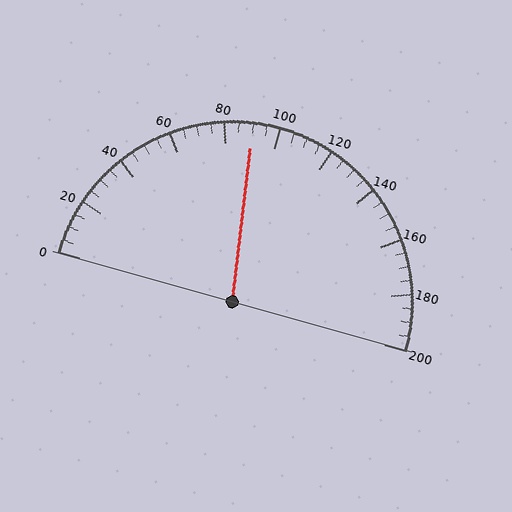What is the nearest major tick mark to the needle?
The nearest major tick mark is 80.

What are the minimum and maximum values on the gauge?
The gauge ranges from 0 to 200.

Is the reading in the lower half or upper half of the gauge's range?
The reading is in the lower half of the range (0 to 200).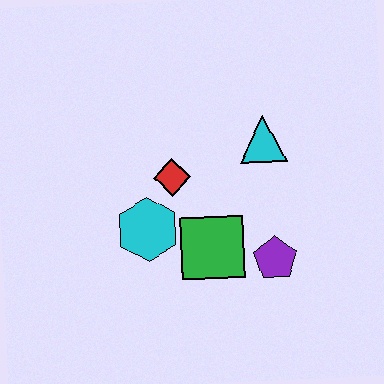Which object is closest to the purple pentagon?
The green square is closest to the purple pentagon.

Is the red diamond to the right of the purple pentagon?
No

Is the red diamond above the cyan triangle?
No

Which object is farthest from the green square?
The cyan triangle is farthest from the green square.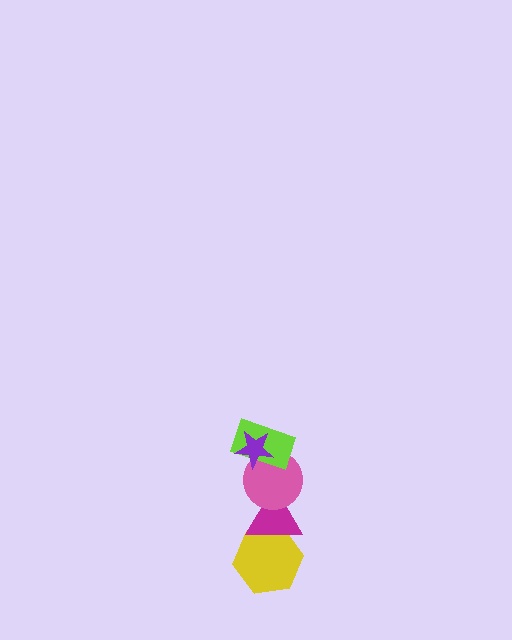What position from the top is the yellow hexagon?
The yellow hexagon is 5th from the top.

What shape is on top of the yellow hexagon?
The magenta triangle is on top of the yellow hexagon.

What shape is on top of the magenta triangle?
The pink circle is on top of the magenta triangle.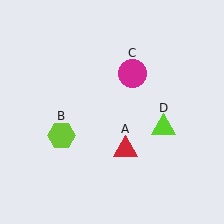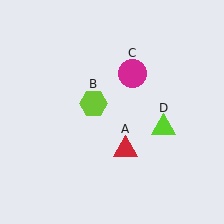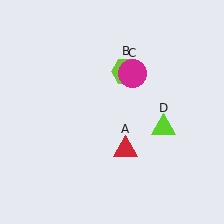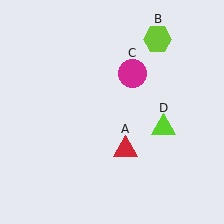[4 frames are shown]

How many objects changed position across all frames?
1 object changed position: lime hexagon (object B).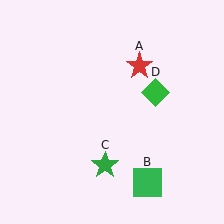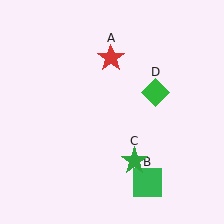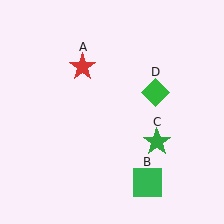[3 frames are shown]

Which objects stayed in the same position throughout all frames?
Green square (object B) and green diamond (object D) remained stationary.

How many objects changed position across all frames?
2 objects changed position: red star (object A), green star (object C).